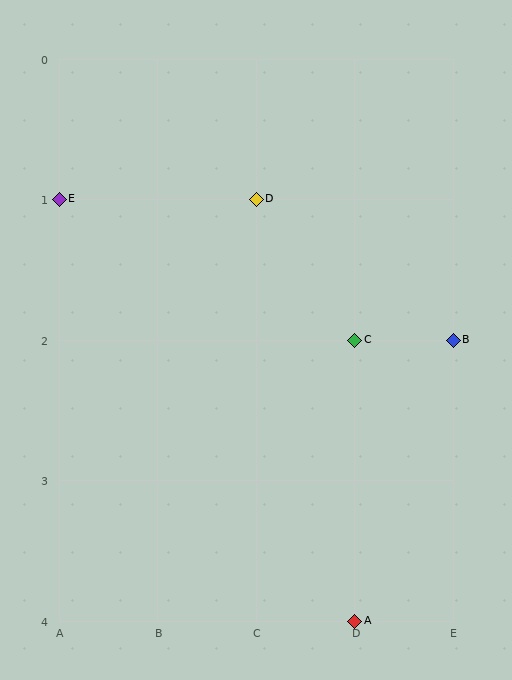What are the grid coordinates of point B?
Point B is at grid coordinates (E, 2).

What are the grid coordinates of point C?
Point C is at grid coordinates (D, 2).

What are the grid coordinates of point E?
Point E is at grid coordinates (A, 1).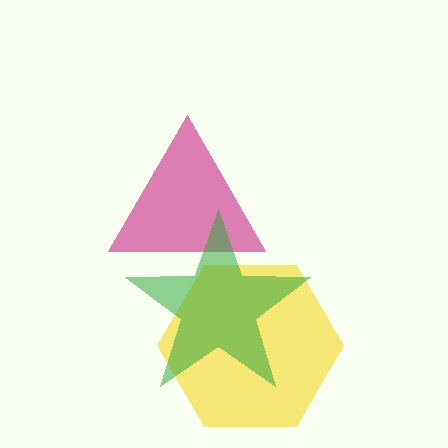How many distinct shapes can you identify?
There are 3 distinct shapes: a magenta triangle, a yellow hexagon, a green star.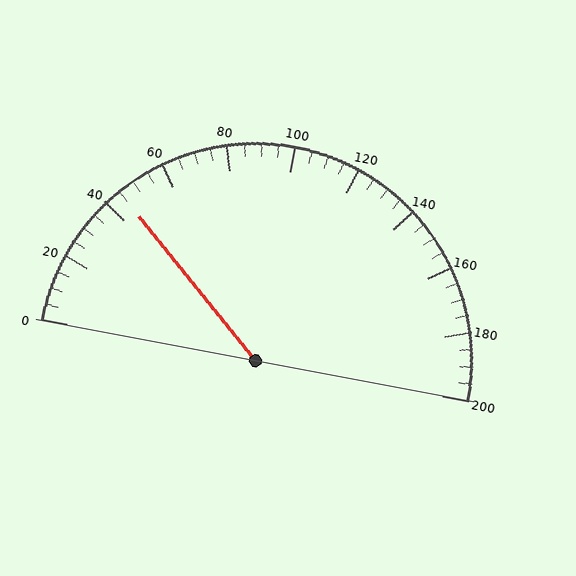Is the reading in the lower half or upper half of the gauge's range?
The reading is in the lower half of the range (0 to 200).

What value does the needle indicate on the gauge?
The needle indicates approximately 45.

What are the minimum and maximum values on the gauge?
The gauge ranges from 0 to 200.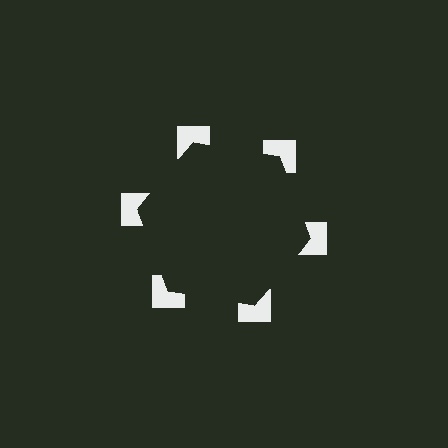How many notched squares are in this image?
There are 6 — one at each vertex of the illusory hexagon.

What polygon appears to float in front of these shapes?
An illusory hexagon — its edges are inferred from the aligned wedge cuts in the notched squares, not physically drawn.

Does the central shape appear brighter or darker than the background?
It typically appears slightly darker than the background, even though no actual brightness change is drawn.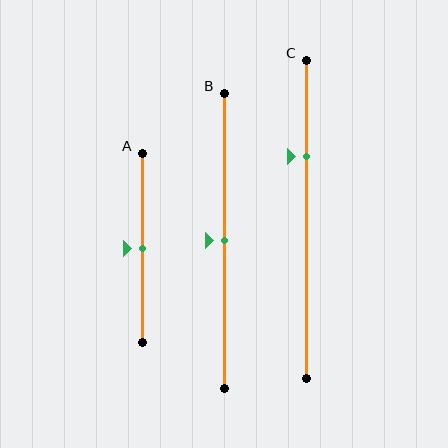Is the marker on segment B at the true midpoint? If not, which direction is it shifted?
Yes, the marker on segment B is at the true midpoint.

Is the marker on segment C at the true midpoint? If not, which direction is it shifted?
No, the marker on segment C is shifted upward by about 20% of the segment length.